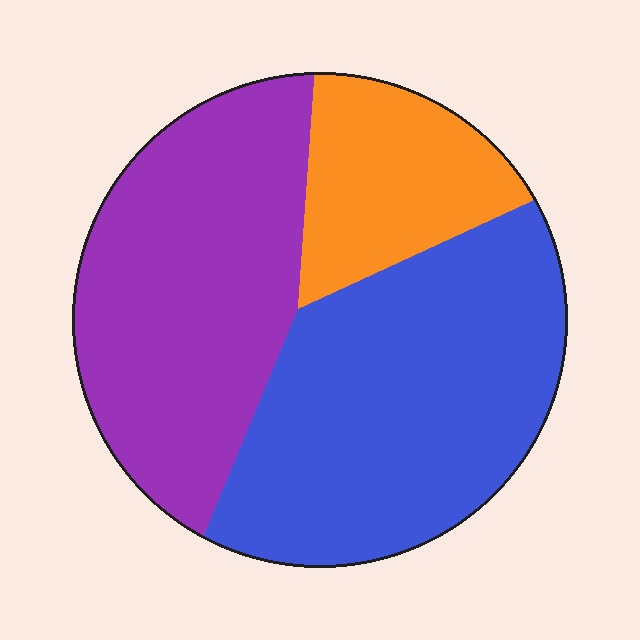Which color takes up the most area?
Blue, at roughly 45%.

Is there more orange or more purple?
Purple.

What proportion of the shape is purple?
Purple takes up about two fifths (2/5) of the shape.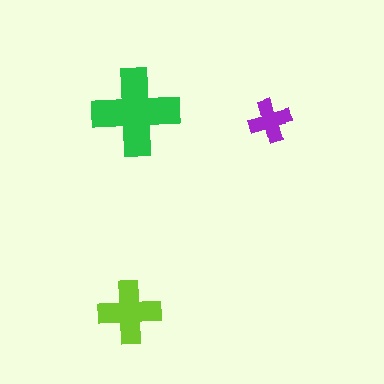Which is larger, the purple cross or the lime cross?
The lime one.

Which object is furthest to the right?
The purple cross is rightmost.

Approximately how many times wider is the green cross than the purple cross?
About 2 times wider.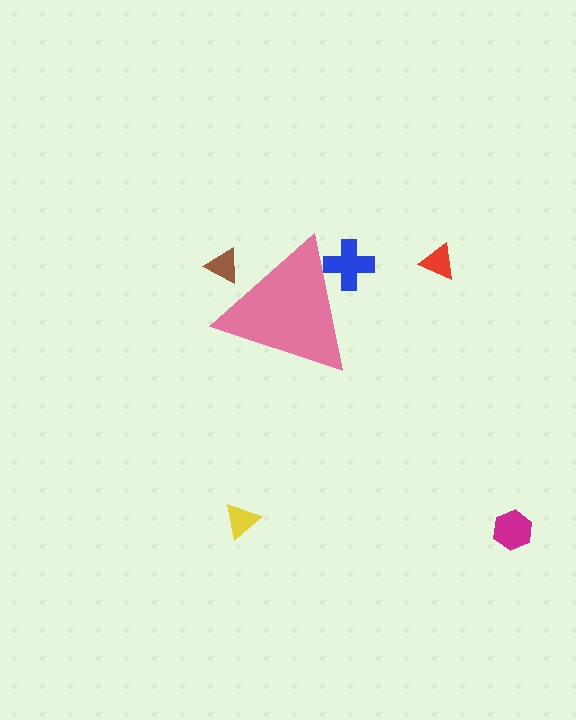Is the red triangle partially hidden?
No, the red triangle is fully visible.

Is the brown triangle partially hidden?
Yes, the brown triangle is partially hidden behind the pink triangle.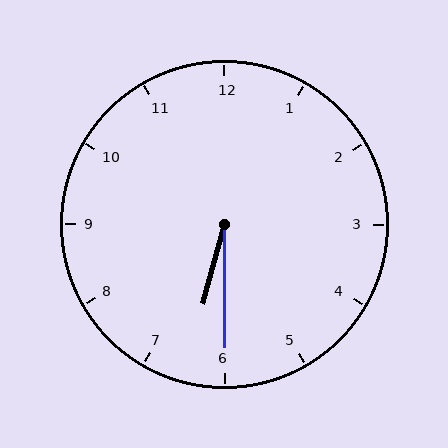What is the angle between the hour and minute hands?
Approximately 15 degrees.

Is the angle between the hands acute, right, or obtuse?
It is acute.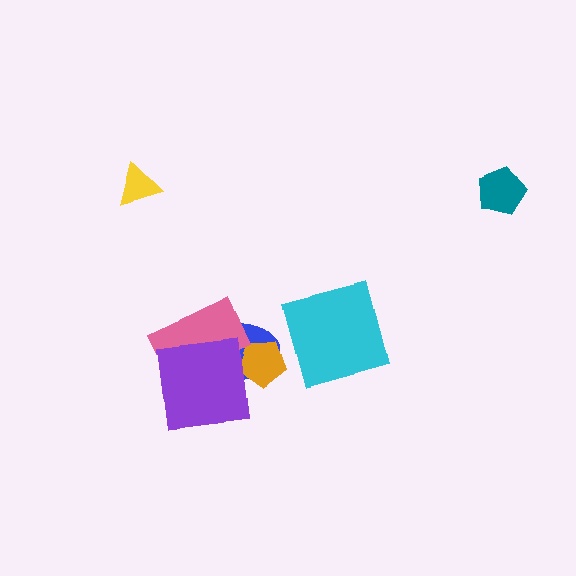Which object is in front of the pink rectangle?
The purple square is in front of the pink rectangle.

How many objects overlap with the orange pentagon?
1 object overlaps with the orange pentagon.